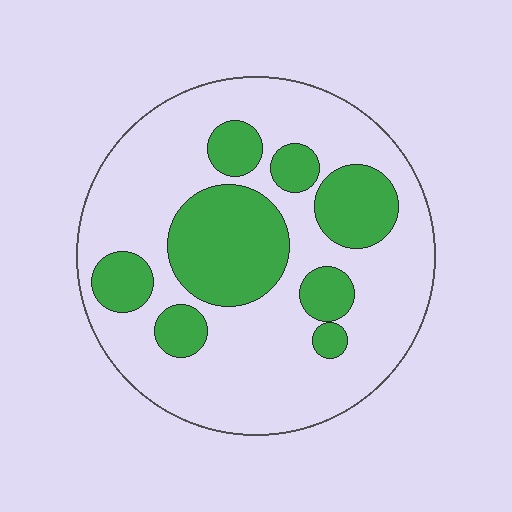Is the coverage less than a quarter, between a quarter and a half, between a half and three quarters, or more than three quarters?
Between a quarter and a half.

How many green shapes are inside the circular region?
8.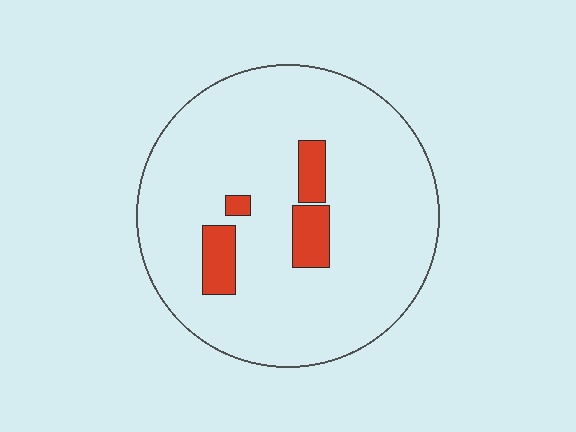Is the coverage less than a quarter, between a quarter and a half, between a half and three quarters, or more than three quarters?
Less than a quarter.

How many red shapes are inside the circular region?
4.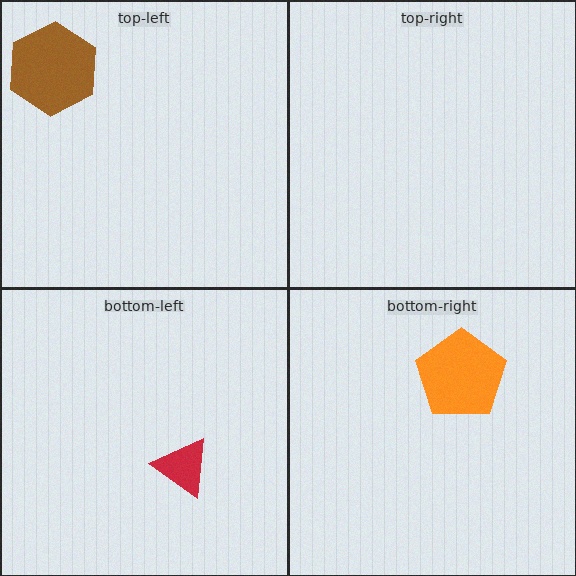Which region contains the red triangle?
The bottom-left region.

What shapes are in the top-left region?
The brown hexagon.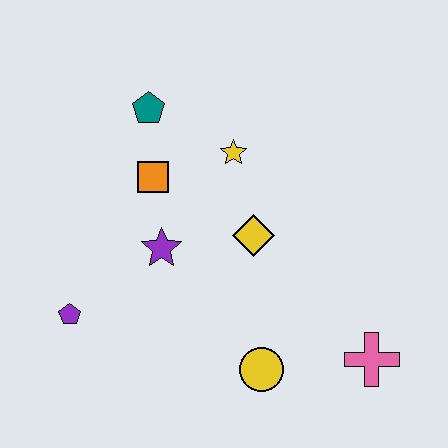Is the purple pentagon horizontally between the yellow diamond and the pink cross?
No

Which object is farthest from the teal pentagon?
The pink cross is farthest from the teal pentagon.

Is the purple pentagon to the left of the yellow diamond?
Yes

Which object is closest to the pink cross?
The yellow circle is closest to the pink cross.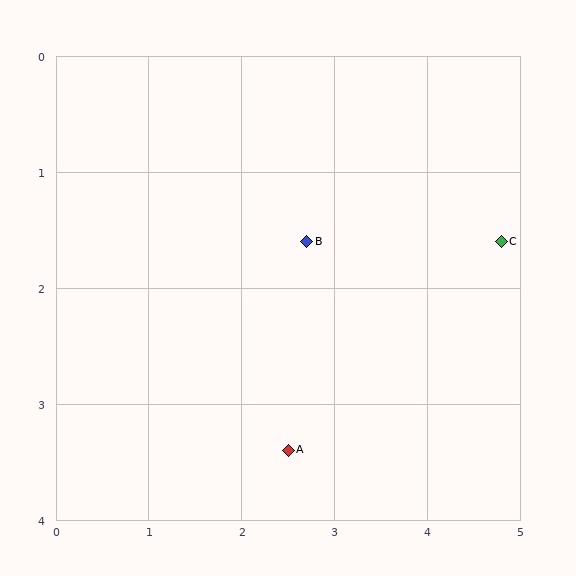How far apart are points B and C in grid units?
Points B and C are about 2.1 grid units apart.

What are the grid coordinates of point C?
Point C is at approximately (4.8, 1.6).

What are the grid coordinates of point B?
Point B is at approximately (2.7, 1.6).